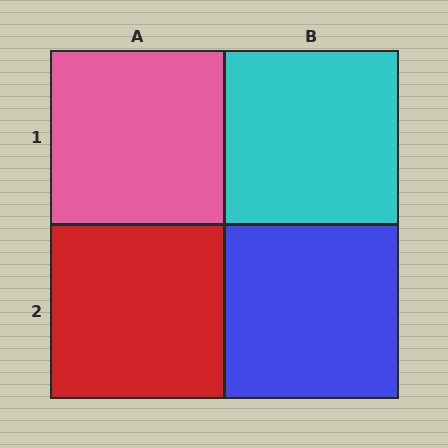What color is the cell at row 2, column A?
Red.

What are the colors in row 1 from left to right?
Pink, cyan.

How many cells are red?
1 cell is red.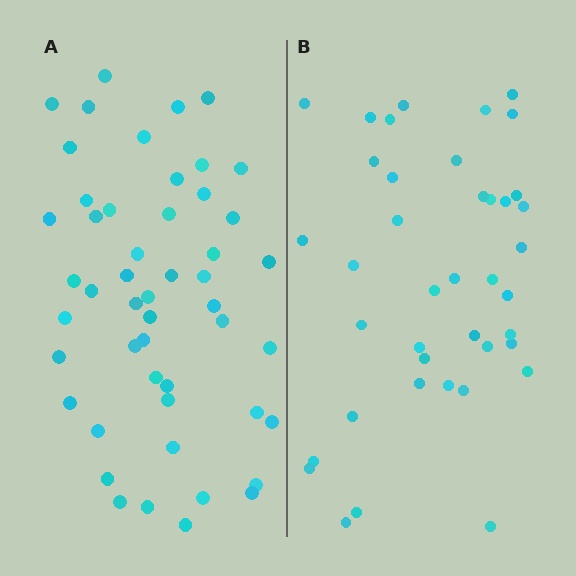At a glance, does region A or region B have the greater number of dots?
Region A (the left region) has more dots.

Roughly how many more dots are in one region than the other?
Region A has roughly 10 or so more dots than region B.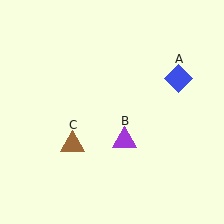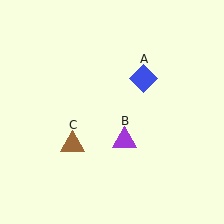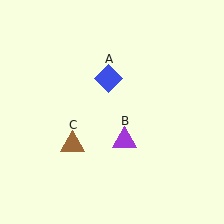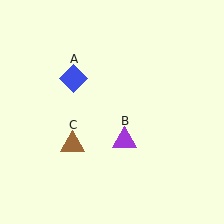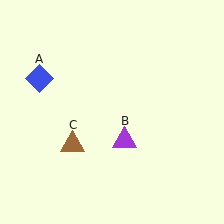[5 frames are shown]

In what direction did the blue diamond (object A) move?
The blue diamond (object A) moved left.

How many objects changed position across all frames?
1 object changed position: blue diamond (object A).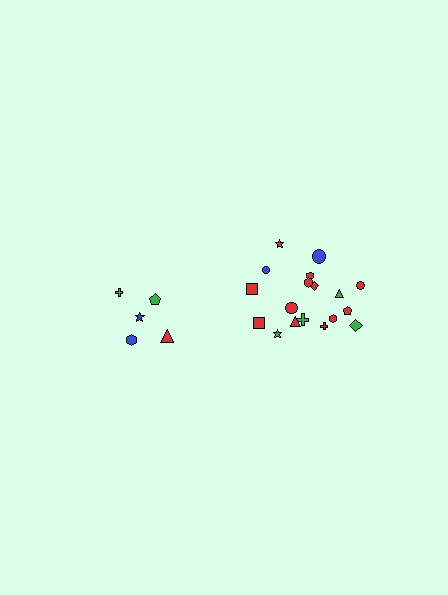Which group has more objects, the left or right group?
The right group.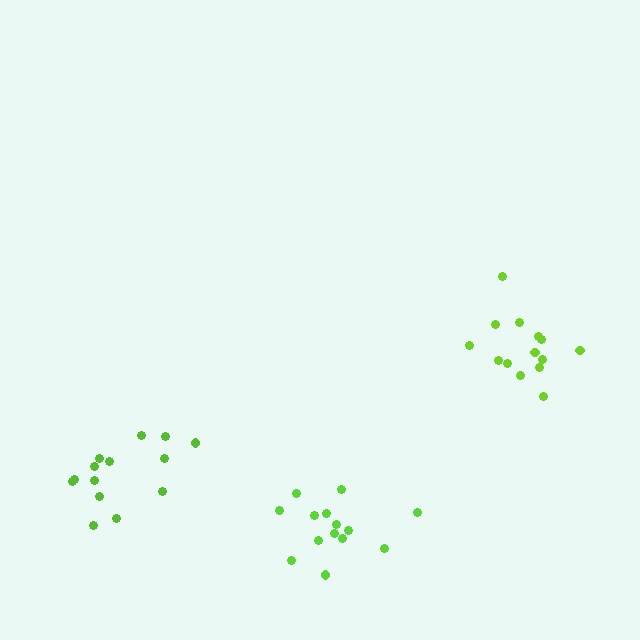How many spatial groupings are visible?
There are 3 spatial groupings.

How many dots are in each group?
Group 1: 14 dots, Group 2: 14 dots, Group 3: 14 dots (42 total).